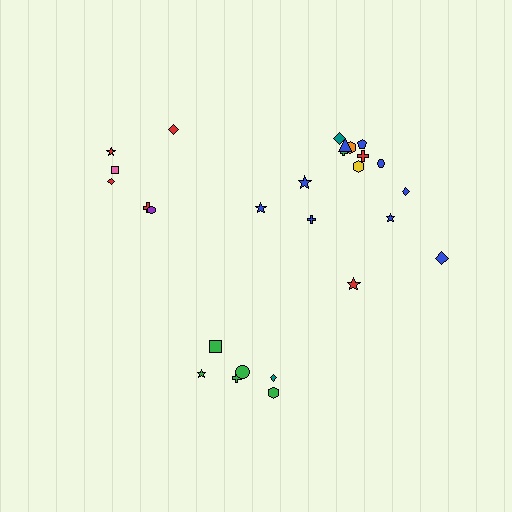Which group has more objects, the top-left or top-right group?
The top-right group.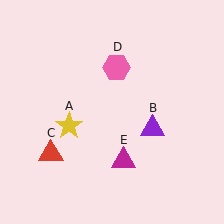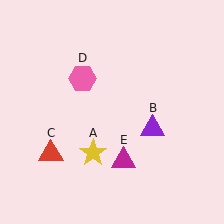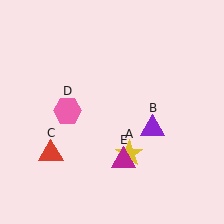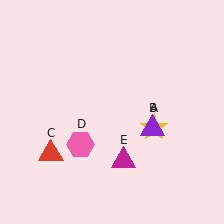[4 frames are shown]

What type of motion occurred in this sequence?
The yellow star (object A), pink hexagon (object D) rotated counterclockwise around the center of the scene.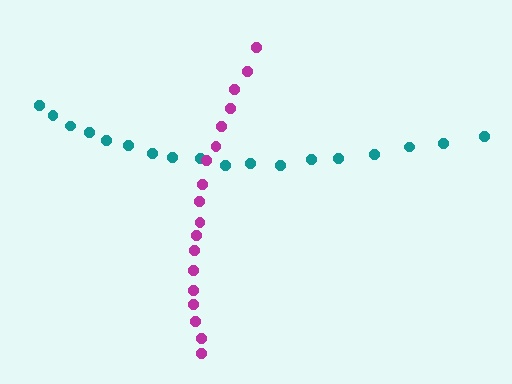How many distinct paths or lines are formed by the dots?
There are 2 distinct paths.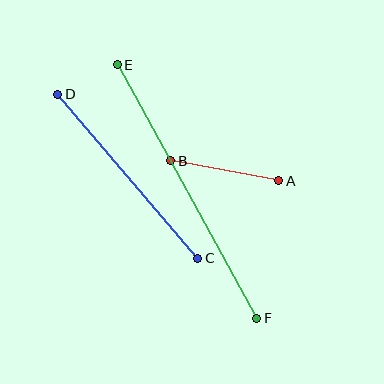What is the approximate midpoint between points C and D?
The midpoint is at approximately (128, 176) pixels.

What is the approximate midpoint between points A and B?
The midpoint is at approximately (225, 171) pixels.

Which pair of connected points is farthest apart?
Points E and F are farthest apart.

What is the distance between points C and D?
The distance is approximately 216 pixels.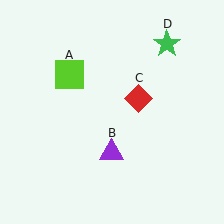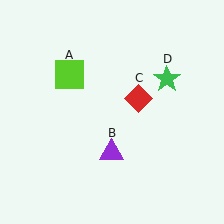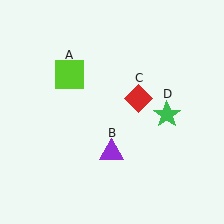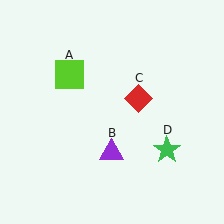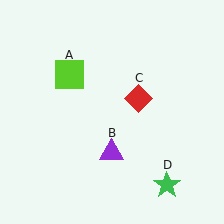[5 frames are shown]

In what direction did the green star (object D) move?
The green star (object D) moved down.